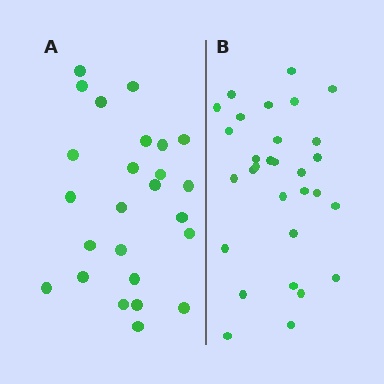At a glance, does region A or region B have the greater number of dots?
Region B (the right region) has more dots.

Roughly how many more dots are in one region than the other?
Region B has about 5 more dots than region A.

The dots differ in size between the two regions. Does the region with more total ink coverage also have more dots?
No. Region A has more total ink coverage because its dots are larger, but region B actually contains more individual dots. Total area can be misleading — the number of items is what matters here.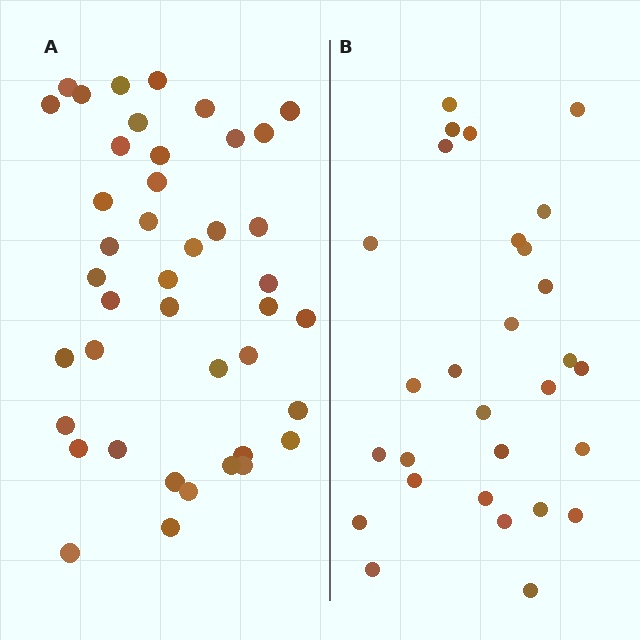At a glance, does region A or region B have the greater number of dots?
Region A (the left region) has more dots.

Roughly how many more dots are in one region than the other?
Region A has approximately 15 more dots than region B.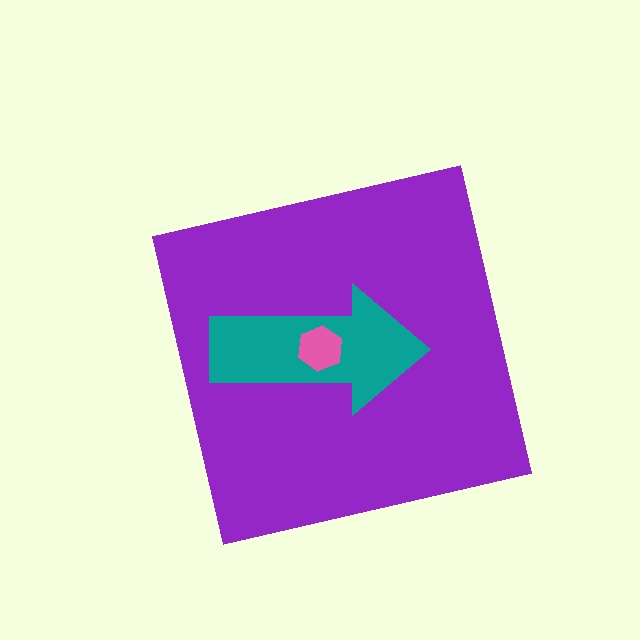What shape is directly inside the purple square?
The teal arrow.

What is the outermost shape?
The purple square.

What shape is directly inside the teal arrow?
The pink hexagon.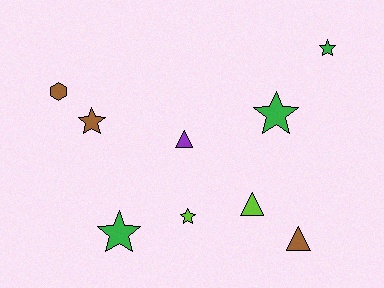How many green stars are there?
There are 3 green stars.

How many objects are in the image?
There are 9 objects.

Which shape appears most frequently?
Star, with 5 objects.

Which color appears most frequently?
Brown, with 3 objects.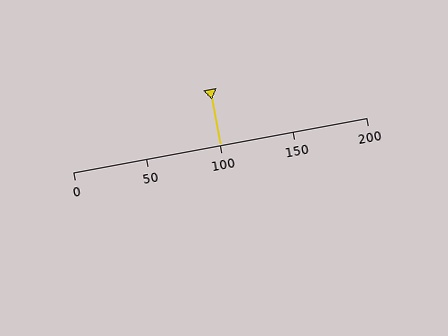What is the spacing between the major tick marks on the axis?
The major ticks are spaced 50 apart.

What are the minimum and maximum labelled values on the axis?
The axis runs from 0 to 200.